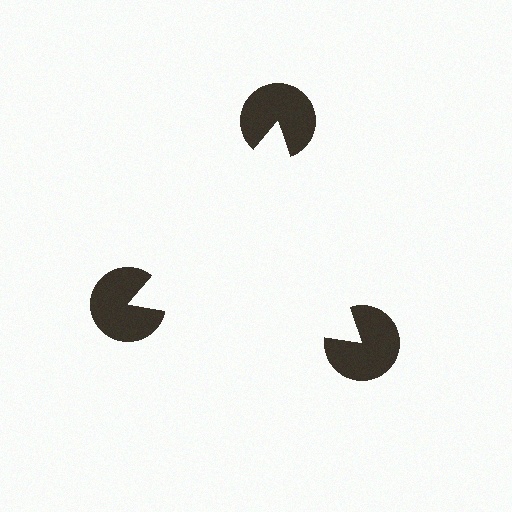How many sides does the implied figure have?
3 sides.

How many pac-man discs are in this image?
There are 3 — one at each vertex of the illusory triangle.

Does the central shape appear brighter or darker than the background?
It typically appears slightly brighter than the background, even though no actual brightness change is drawn.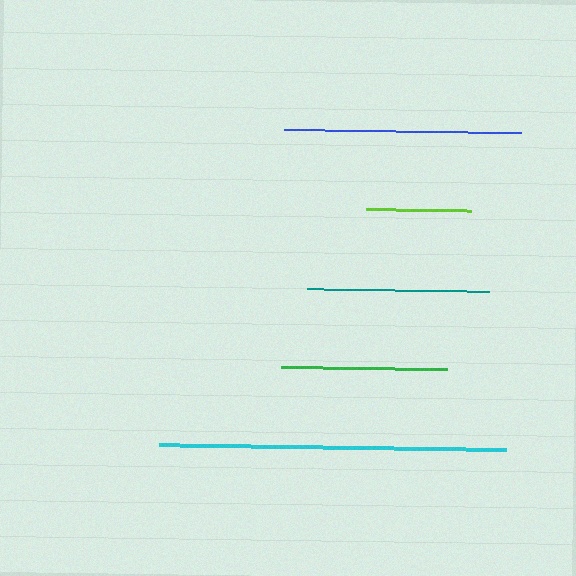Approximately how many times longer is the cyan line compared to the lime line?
The cyan line is approximately 3.3 times the length of the lime line.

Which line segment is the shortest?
The lime line is the shortest at approximately 105 pixels.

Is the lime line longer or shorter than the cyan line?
The cyan line is longer than the lime line.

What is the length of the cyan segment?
The cyan segment is approximately 347 pixels long.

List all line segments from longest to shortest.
From longest to shortest: cyan, blue, teal, green, lime.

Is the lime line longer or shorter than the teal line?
The teal line is longer than the lime line.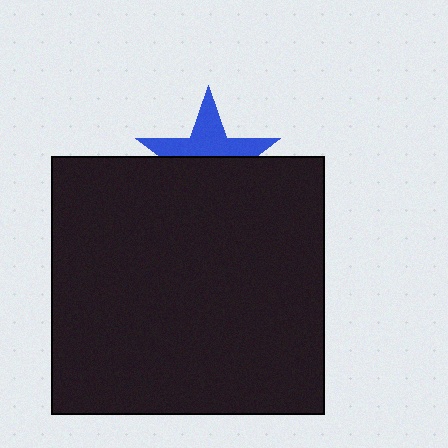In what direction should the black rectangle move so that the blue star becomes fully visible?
The black rectangle should move down. That is the shortest direction to clear the overlap and leave the blue star fully visible.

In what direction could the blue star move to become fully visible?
The blue star could move up. That would shift it out from behind the black rectangle entirely.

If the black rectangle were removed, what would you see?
You would see the complete blue star.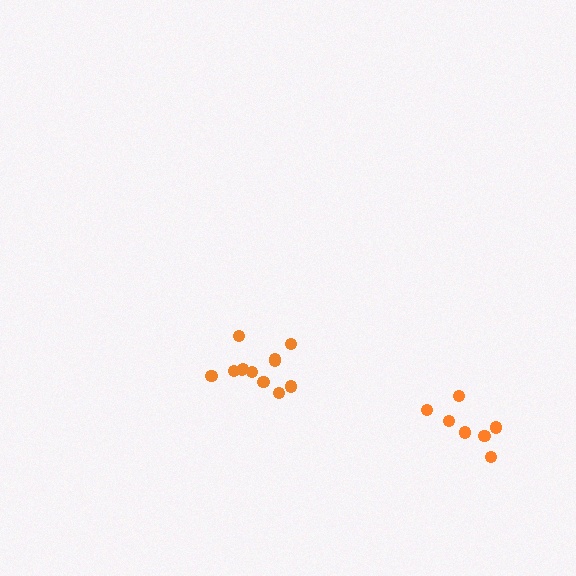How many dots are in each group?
Group 1: 7 dots, Group 2: 12 dots (19 total).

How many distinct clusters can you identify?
There are 2 distinct clusters.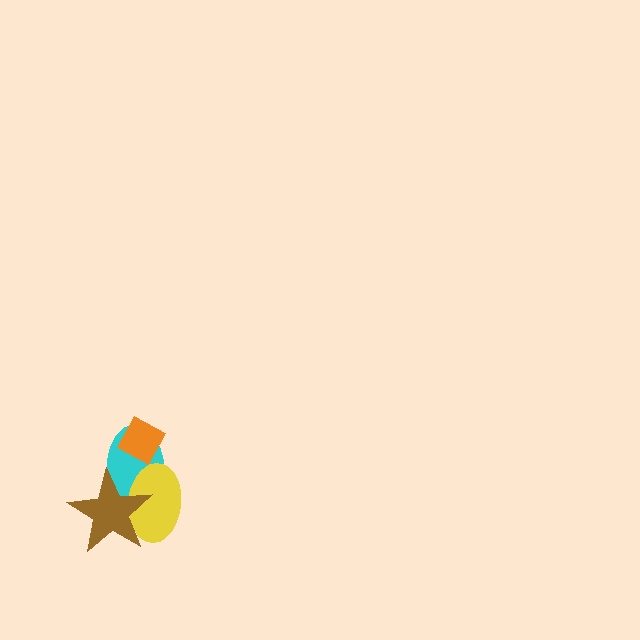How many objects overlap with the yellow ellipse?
2 objects overlap with the yellow ellipse.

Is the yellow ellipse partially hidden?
Yes, it is partially covered by another shape.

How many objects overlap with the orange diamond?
1 object overlaps with the orange diamond.